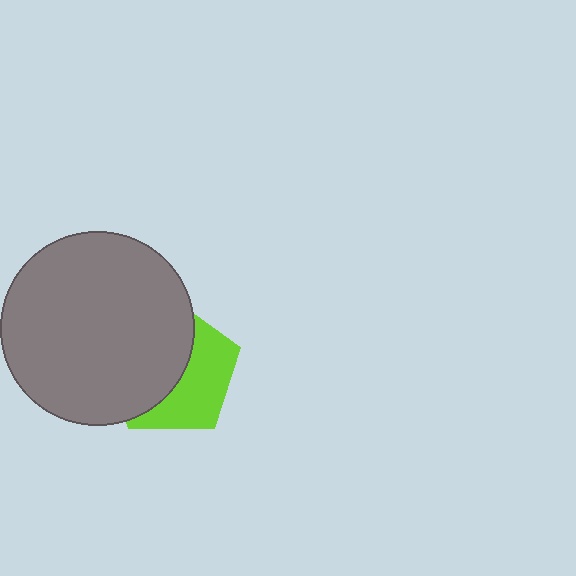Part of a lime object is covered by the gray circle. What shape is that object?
It is a pentagon.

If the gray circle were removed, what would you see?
You would see the complete lime pentagon.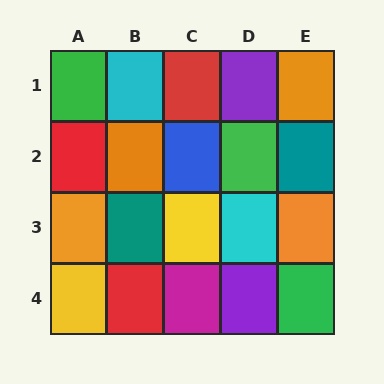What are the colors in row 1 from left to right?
Green, cyan, red, purple, orange.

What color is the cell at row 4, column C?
Magenta.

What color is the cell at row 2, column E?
Teal.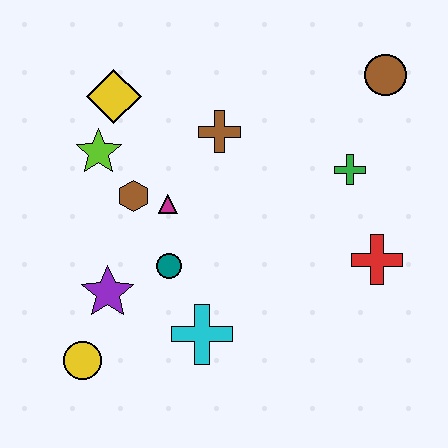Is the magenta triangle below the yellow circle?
No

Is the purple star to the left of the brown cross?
Yes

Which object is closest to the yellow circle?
The purple star is closest to the yellow circle.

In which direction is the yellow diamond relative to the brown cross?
The yellow diamond is to the left of the brown cross.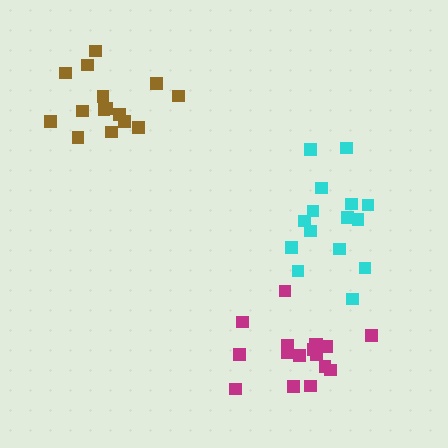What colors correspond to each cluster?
The clusters are colored: cyan, magenta, brown.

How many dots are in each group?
Group 1: 15 dots, Group 2: 17 dots, Group 3: 15 dots (47 total).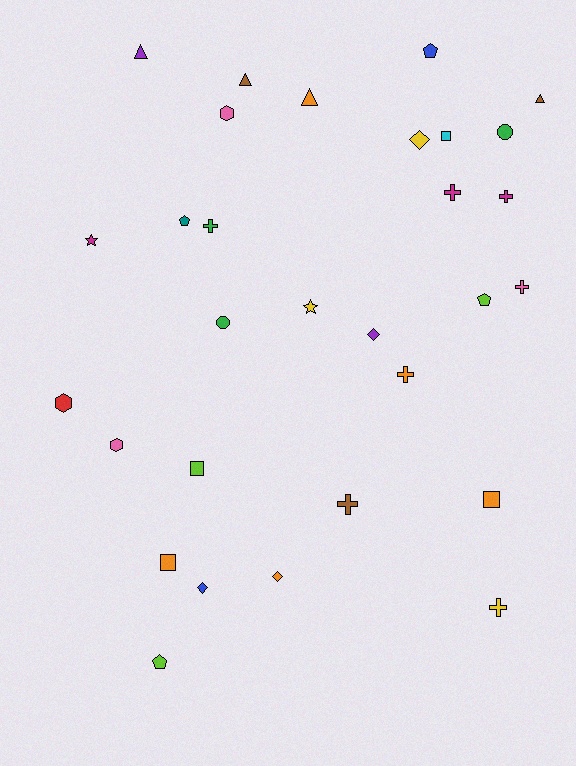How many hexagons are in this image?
There are 3 hexagons.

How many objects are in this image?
There are 30 objects.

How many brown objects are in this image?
There are 3 brown objects.